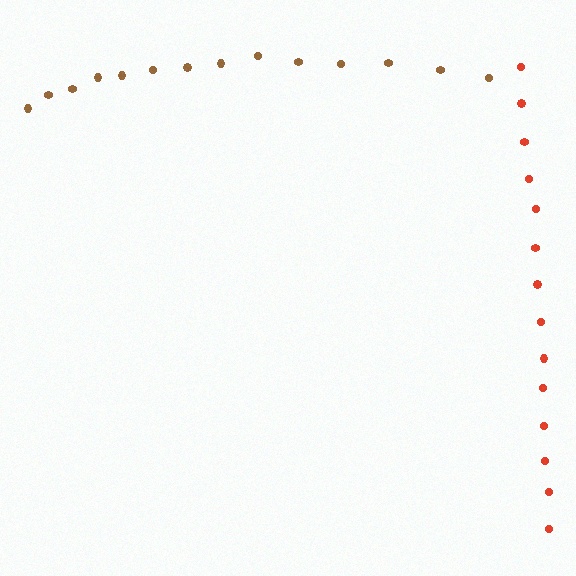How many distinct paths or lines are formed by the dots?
There are 2 distinct paths.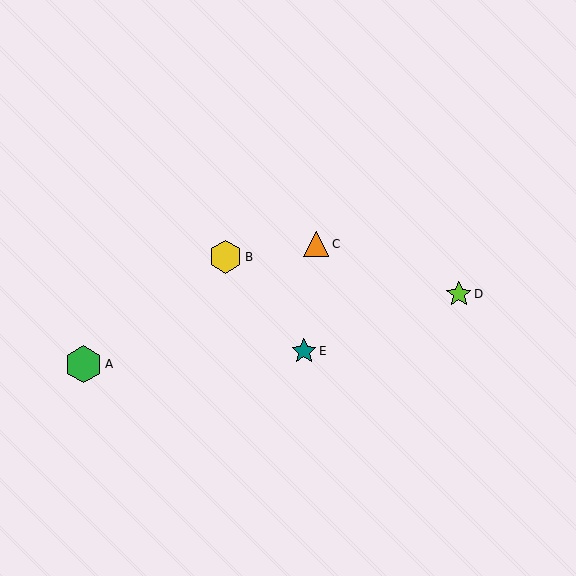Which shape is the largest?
The green hexagon (labeled A) is the largest.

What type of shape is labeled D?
Shape D is a lime star.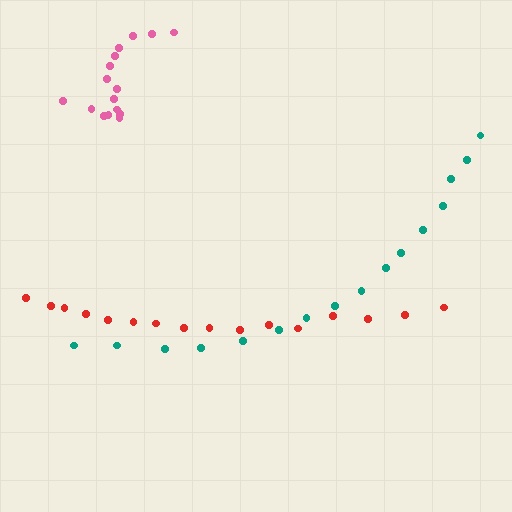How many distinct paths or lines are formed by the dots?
There are 3 distinct paths.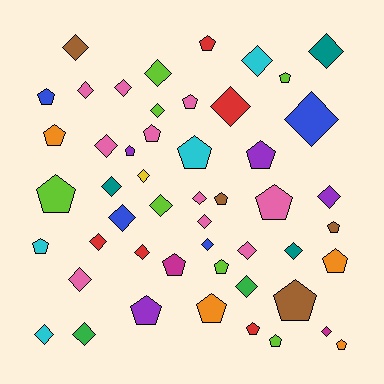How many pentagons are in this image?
There are 23 pentagons.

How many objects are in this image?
There are 50 objects.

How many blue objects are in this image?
There are 4 blue objects.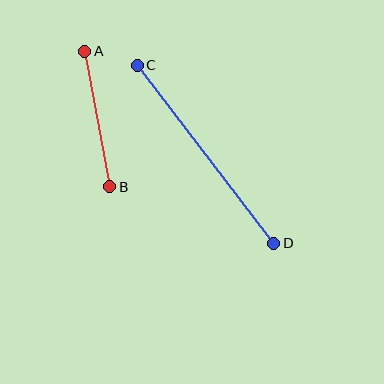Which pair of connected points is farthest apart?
Points C and D are farthest apart.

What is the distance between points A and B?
The distance is approximately 138 pixels.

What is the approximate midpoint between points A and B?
The midpoint is at approximately (97, 119) pixels.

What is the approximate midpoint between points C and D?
The midpoint is at approximately (205, 154) pixels.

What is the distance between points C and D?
The distance is approximately 224 pixels.